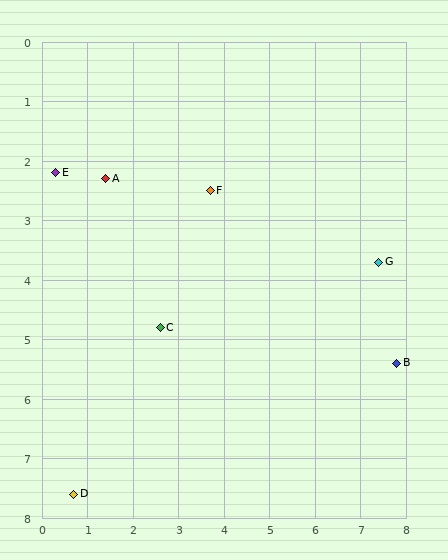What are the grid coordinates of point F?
Point F is at approximately (3.7, 2.5).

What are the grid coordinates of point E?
Point E is at approximately (0.3, 2.2).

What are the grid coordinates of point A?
Point A is at approximately (1.4, 2.3).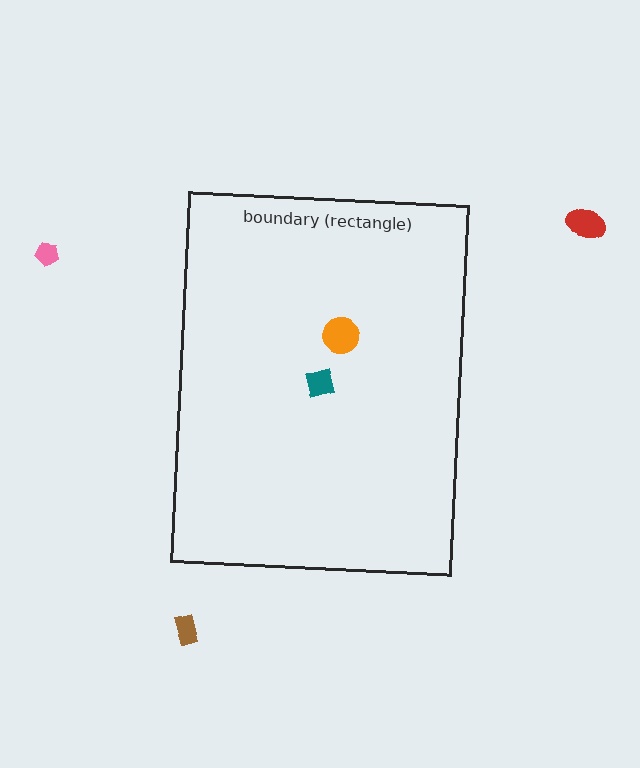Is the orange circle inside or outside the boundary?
Inside.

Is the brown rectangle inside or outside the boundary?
Outside.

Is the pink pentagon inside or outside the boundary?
Outside.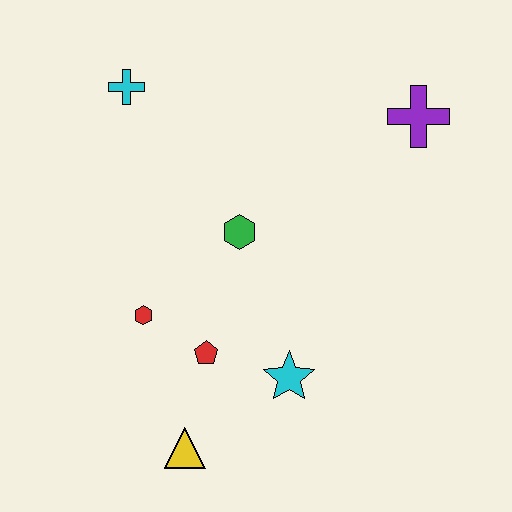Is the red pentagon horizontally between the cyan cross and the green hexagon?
Yes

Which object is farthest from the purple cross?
The yellow triangle is farthest from the purple cross.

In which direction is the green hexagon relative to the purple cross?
The green hexagon is to the left of the purple cross.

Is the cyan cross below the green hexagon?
No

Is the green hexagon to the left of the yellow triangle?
No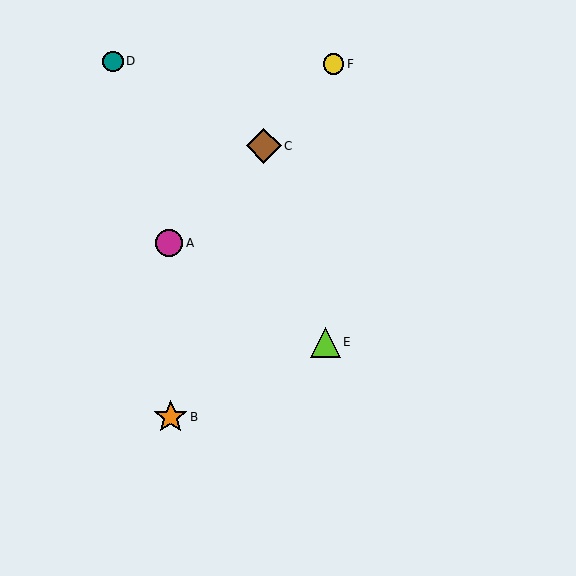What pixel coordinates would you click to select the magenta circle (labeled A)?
Click at (169, 243) to select the magenta circle A.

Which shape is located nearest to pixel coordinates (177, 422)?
The orange star (labeled B) at (171, 417) is nearest to that location.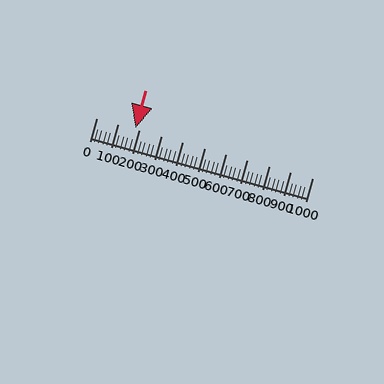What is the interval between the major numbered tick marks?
The major tick marks are spaced 100 units apart.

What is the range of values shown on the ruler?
The ruler shows values from 0 to 1000.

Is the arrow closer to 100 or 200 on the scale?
The arrow is closer to 200.